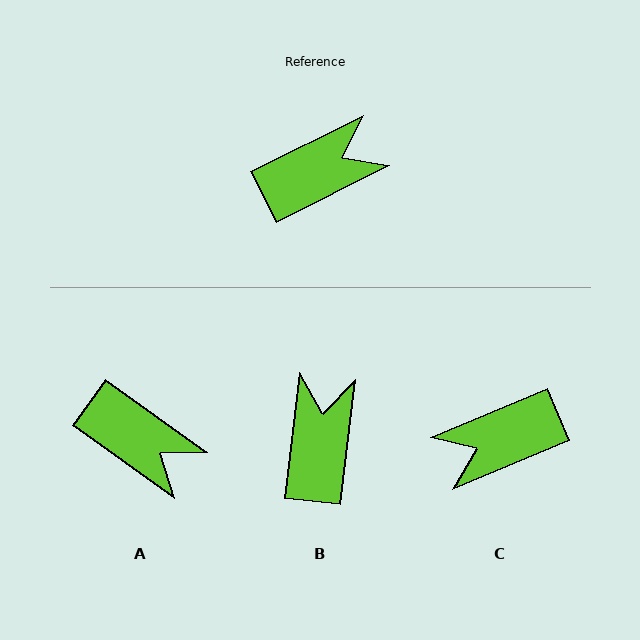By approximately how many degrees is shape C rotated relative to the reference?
Approximately 176 degrees counter-clockwise.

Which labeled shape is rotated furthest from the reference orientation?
C, about 176 degrees away.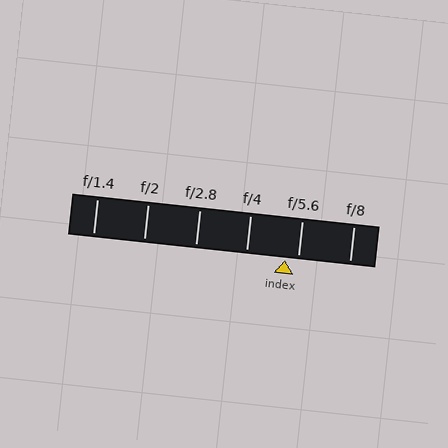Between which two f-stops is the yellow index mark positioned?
The index mark is between f/4 and f/5.6.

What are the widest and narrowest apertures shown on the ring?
The widest aperture shown is f/1.4 and the narrowest is f/8.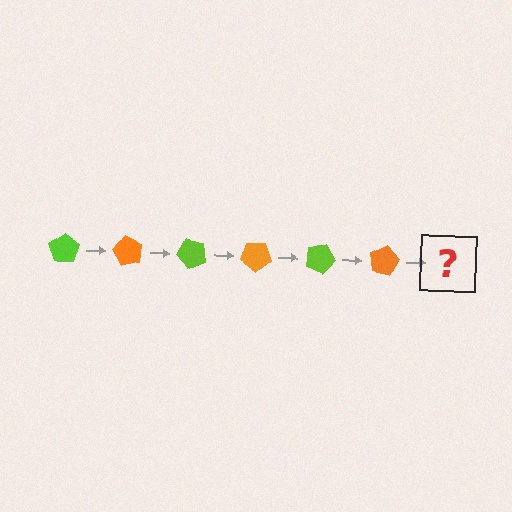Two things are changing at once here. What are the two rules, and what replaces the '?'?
The two rules are that it rotates 60 degrees each step and the color cycles through lime and orange. The '?' should be a lime pentagon, rotated 360 degrees from the start.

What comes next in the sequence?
The next element should be a lime pentagon, rotated 360 degrees from the start.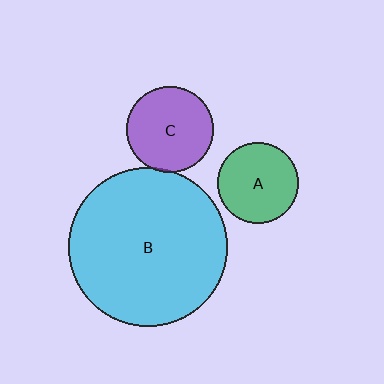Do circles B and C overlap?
Yes.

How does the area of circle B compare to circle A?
Approximately 3.8 times.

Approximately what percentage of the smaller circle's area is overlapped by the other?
Approximately 5%.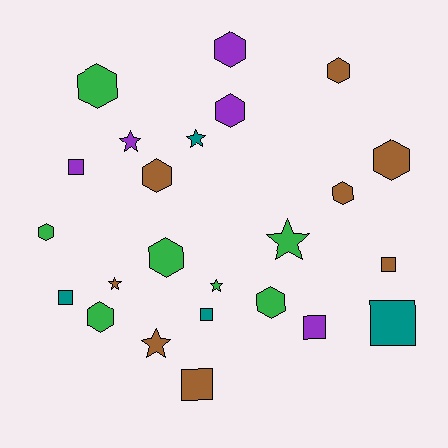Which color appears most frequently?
Brown, with 8 objects.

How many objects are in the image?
There are 24 objects.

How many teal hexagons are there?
There are no teal hexagons.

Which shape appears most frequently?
Hexagon, with 11 objects.